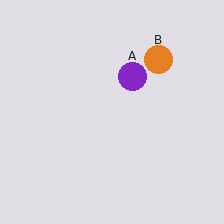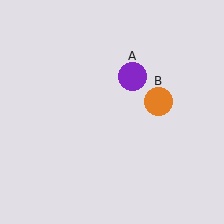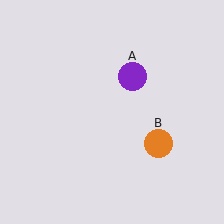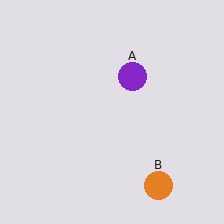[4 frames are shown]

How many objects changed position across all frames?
1 object changed position: orange circle (object B).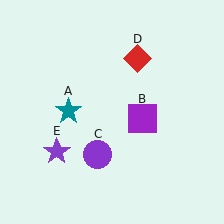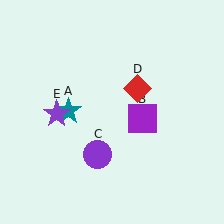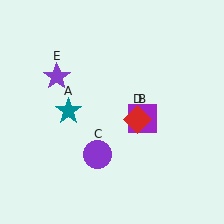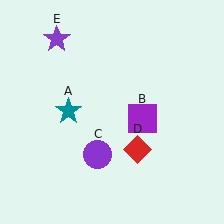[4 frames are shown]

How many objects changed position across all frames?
2 objects changed position: red diamond (object D), purple star (object E).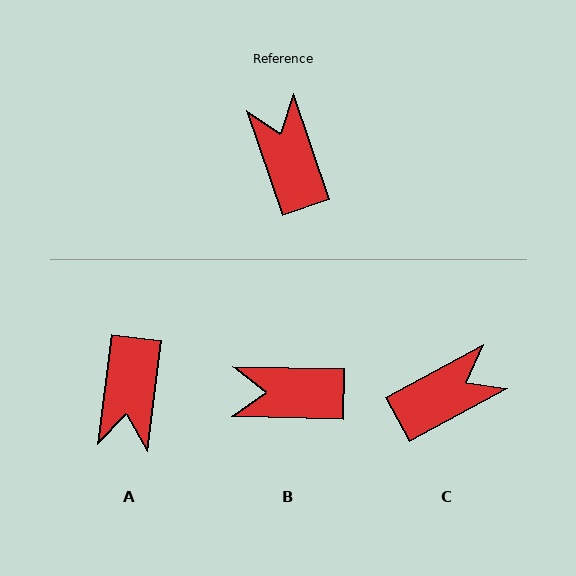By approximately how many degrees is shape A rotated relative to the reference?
Approximately 154 degrees counter-clockwise.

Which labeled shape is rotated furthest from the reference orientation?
A, about 154 degrees away.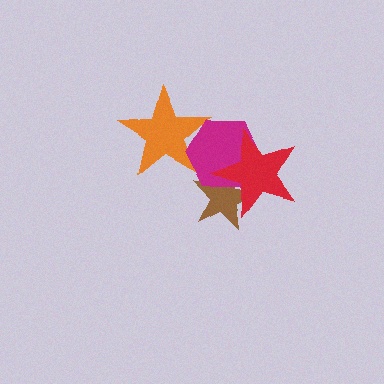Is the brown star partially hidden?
Yes, it is partially covered by another shape.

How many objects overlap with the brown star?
2 objects overlap with the brown star.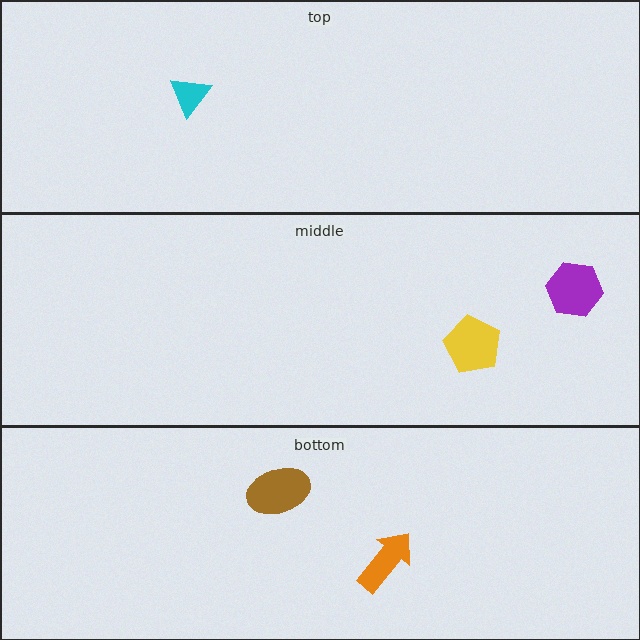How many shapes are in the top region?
1.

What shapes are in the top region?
The cyan triangle.